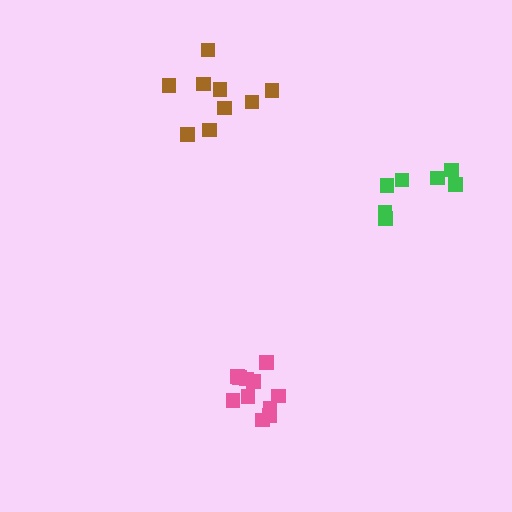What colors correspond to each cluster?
The clusters are colored: pink, green, brown.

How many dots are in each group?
Group 1: 11 dots, Group 2: 7 dots, Group 3: 9 dots (27 total).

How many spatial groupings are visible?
There are 3 spatial groupings.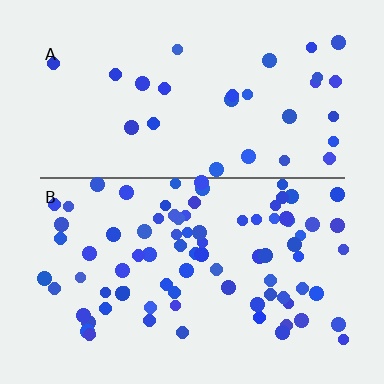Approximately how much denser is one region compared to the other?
Approximately 2.8× — region B over region A.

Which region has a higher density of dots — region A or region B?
B (the bottom).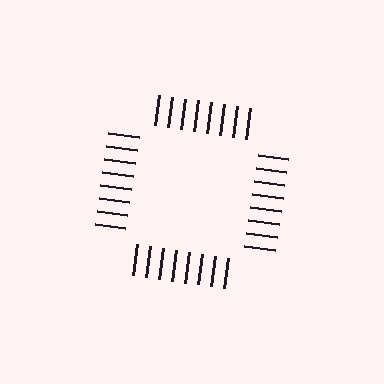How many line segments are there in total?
32 — 8 along each of the 4 edges.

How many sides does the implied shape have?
4 sides — the line-ends trace a square.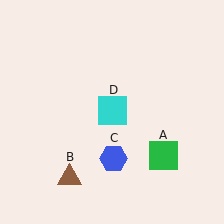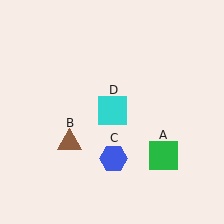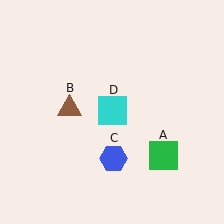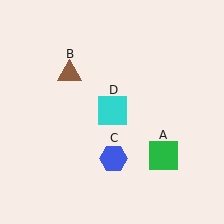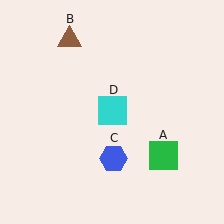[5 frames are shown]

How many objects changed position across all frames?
1 object changed position: brown triangle (object B).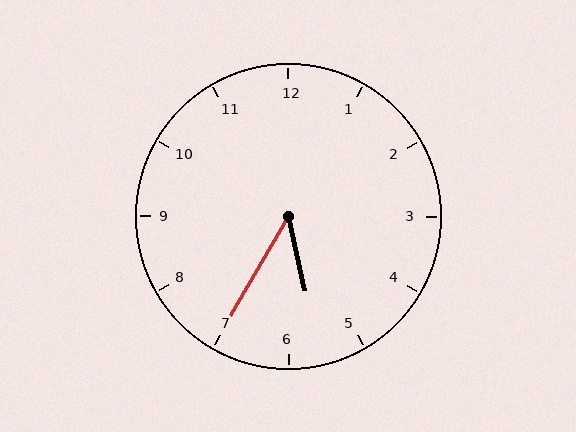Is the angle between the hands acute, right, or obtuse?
It is acute.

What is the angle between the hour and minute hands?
Approximately 42 degrees.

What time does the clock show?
5:35.